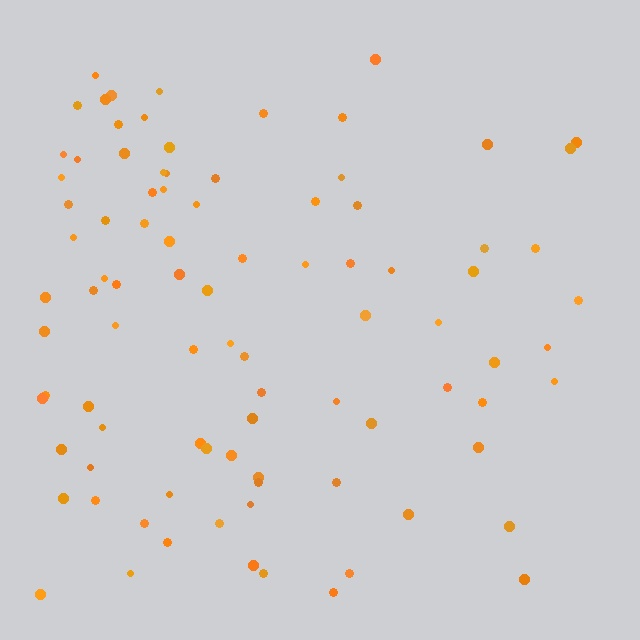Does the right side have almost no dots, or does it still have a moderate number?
Still a moderate number, just noticeably fewer than the left.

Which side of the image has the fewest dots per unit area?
The right.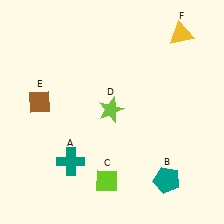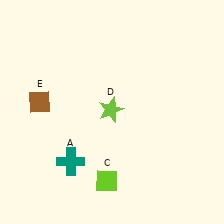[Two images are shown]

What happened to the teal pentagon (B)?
The teal pentagon (B) was removed in Image 2. It was in the bottom-right area of Image 1.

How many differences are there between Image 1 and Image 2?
There are 2 differences between the two images.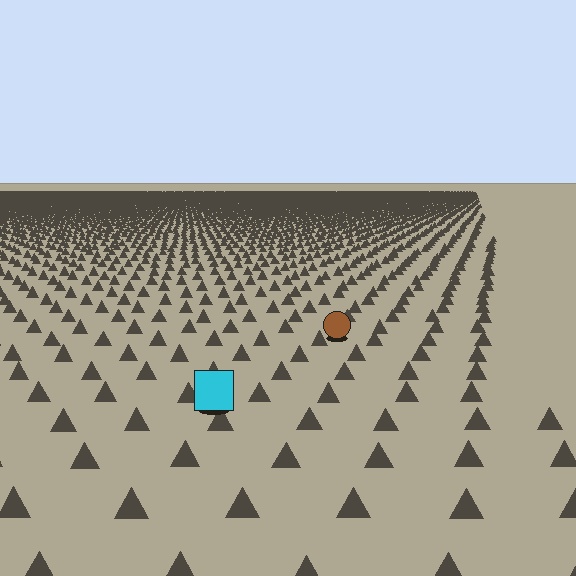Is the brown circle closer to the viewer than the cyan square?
No. The cyan square is closer — you can tell from the texture gradient: the ground texture is coarser near it.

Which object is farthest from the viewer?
The brown circle is farthest from the viewer. It appears smaller and the ground texture around it is denser.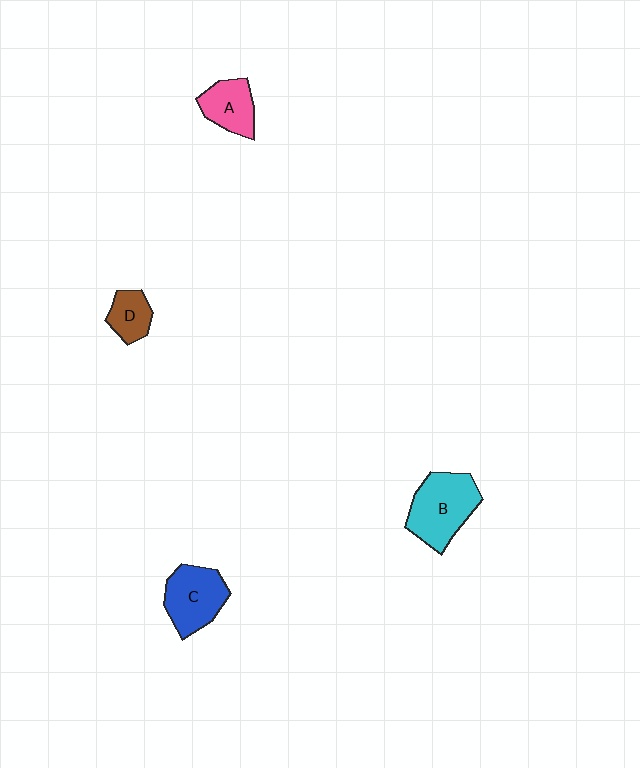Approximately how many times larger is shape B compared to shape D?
Approximately 2.2 times.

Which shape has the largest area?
Shape B (cyan).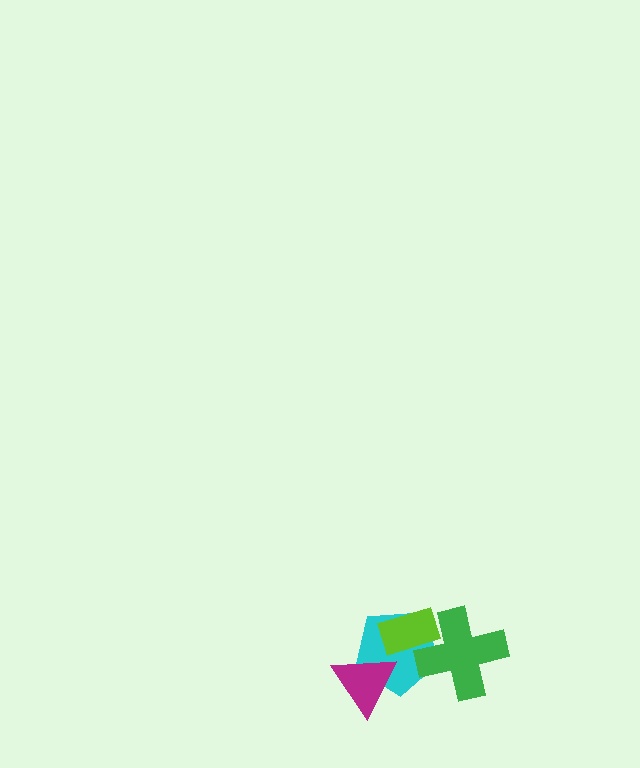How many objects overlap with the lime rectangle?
2 objects overlap with the lime rectangle.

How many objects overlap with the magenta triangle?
1 object overlaps with the magenta triangle.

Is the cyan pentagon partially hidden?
Yes, it is partially covered by another shape.